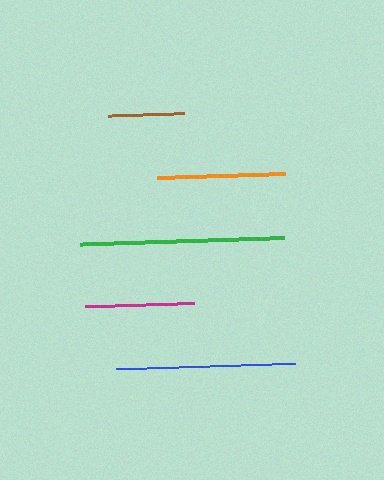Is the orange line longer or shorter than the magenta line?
The orange line is longer than the magenta line.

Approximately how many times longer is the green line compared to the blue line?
The green line is approximately 1.1 times the length of the blue line.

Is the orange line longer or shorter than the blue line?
The blue line is longer than the orange line.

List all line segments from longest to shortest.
From longest to shortest: green, blue, orange, magenta, brown.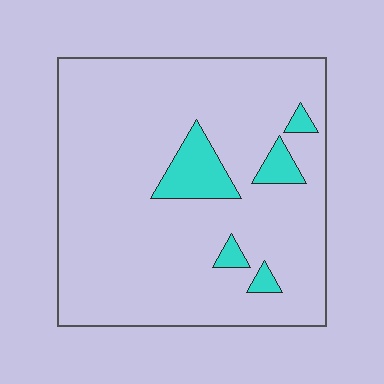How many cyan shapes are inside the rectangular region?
5.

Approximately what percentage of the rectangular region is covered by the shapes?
Approximately 10%.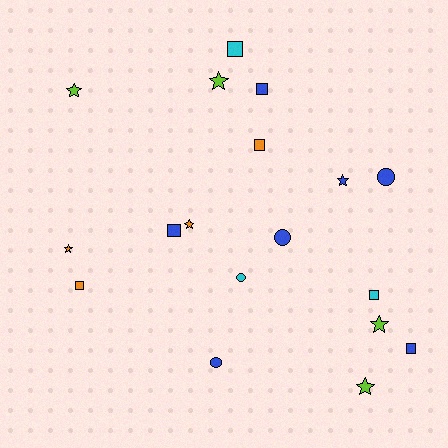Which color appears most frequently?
Blue, with 7 objects.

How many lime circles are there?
There are no lime circles.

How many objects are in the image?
There are 18 objects.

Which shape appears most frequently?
Square, with 7 objects.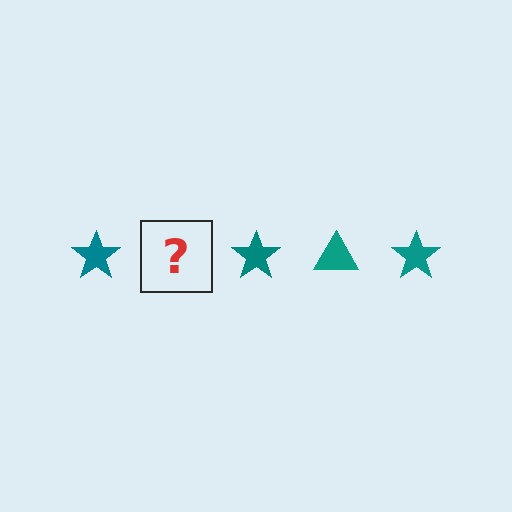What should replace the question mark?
The question mark should be replaced with a teal triangle.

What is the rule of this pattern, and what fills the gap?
The rule is that the pattern cycles through star, triangle shapes in teal. The gap should be filled with a teal triangle.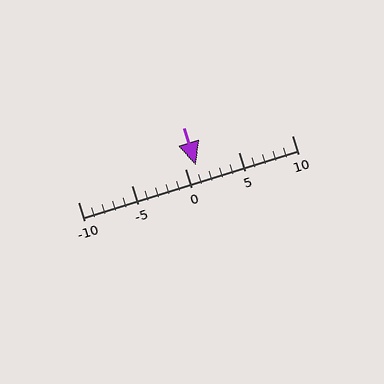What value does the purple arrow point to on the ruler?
The purple arrow points to approximately 1.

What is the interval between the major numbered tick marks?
The major tick marks are spaced 5 units apart.